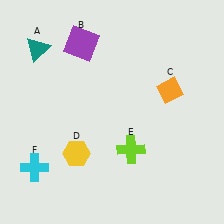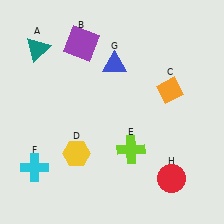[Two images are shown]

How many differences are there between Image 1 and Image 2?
There are 2 differences between the two images.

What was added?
A blue triangle (G), a red circle (H) were added in Image 2.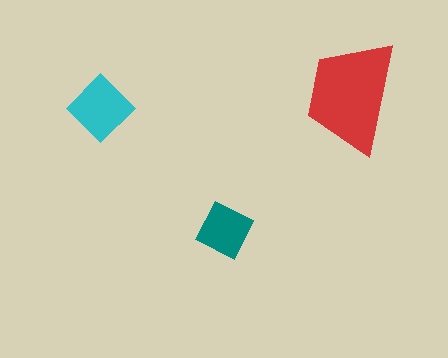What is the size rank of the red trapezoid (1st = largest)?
1st.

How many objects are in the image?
There are 3 objects in the image.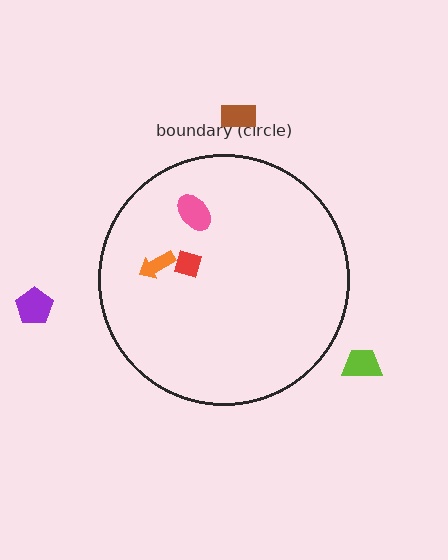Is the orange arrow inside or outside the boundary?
Inside.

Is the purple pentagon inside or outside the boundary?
Outside.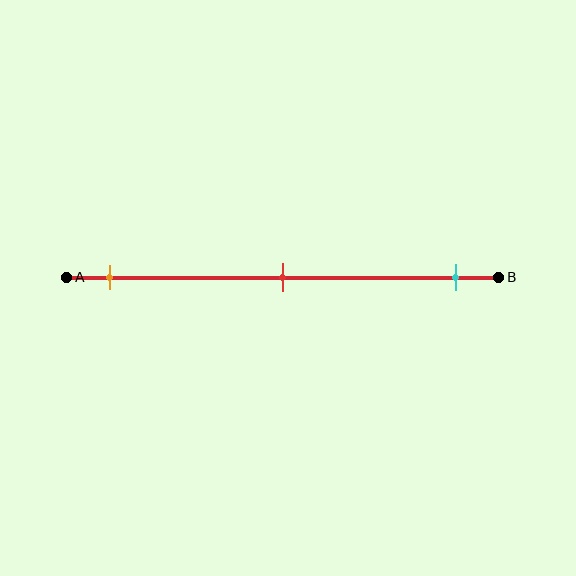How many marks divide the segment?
There are 3 marks dividing the segment.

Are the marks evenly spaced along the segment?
Yes, the marks are approximately evenly spaced.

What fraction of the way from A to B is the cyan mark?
The cyan mark is approximately 90% (0.9) of the way from A to B.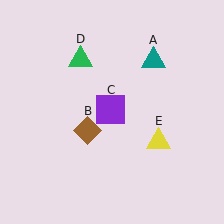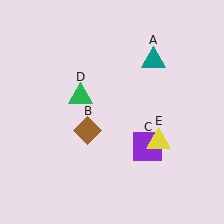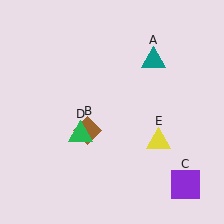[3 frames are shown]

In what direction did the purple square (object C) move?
The purple square (object C) moved down and to the right.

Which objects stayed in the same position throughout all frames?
Teal triangle (object A) and brown diamond (object B) and yellow triangle (object E) remained stationary.